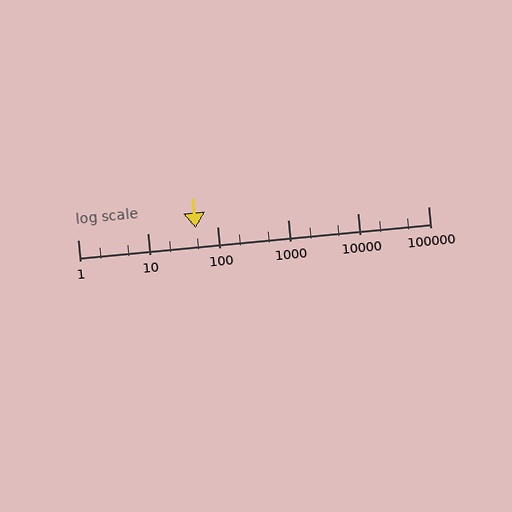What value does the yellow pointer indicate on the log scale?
The pointer indicates approximately 48.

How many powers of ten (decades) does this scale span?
The scale spans 5 decades, from 1 to 100000.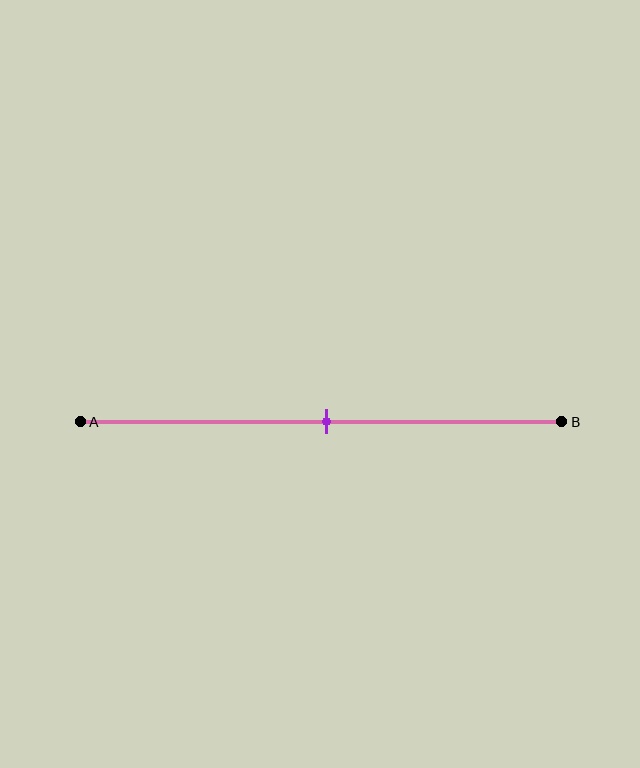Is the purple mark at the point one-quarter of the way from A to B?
No, the mark is at about 50% from A, not at the 25% one-quarter point.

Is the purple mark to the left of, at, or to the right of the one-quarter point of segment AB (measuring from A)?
The purple mark is to the right of the one-quarter point of segment AB.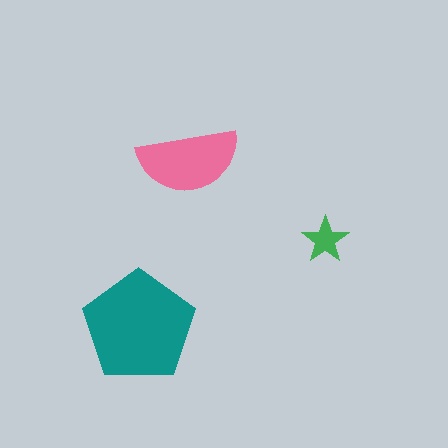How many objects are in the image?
There are 3 objects in the image.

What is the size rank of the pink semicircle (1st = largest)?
2nd.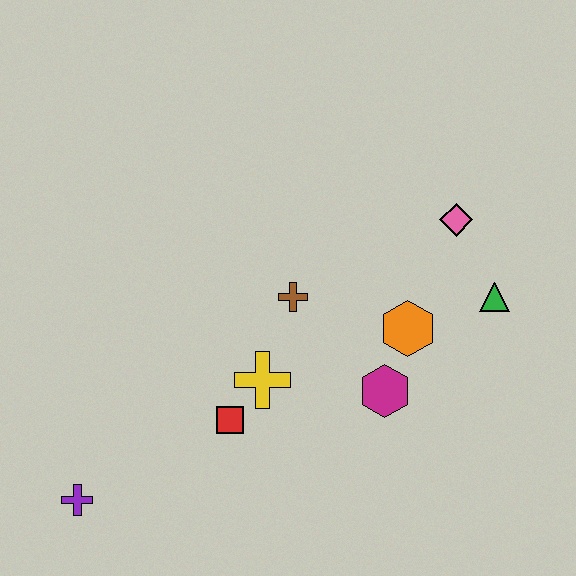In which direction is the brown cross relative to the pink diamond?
The brown cross is to the left of the pink diamond.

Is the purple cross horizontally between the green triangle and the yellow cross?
No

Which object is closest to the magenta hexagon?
The orange hexagon is closest to the magenta hexagon.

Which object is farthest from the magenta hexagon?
The purple cross is farthest from the magenta hexagon.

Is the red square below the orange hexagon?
Yes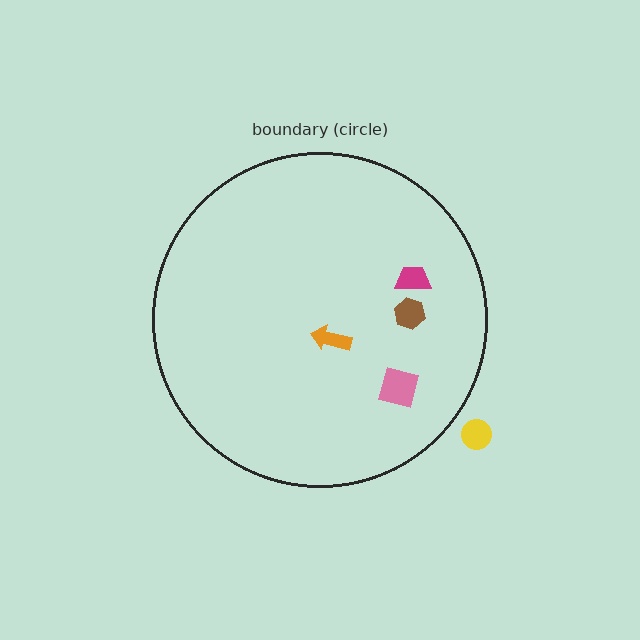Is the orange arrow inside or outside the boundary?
Inside.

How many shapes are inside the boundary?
4 inside, 1 outside.